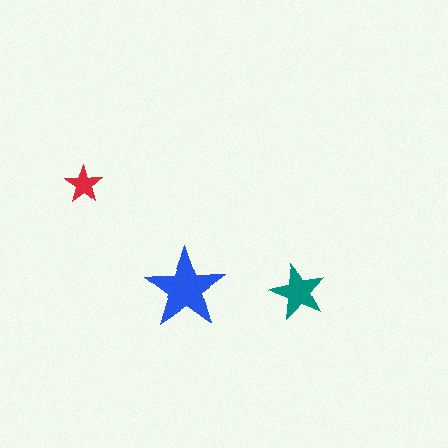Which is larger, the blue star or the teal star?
The blue one.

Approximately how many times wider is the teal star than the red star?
About 1.5 times wider.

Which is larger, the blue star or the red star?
The blue one.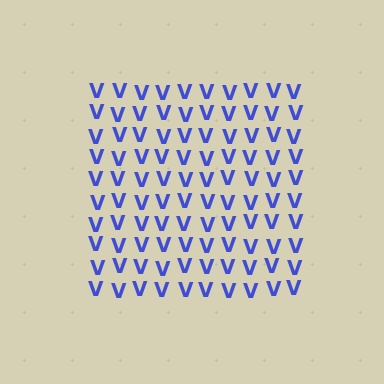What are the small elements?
The small elements are letter V's.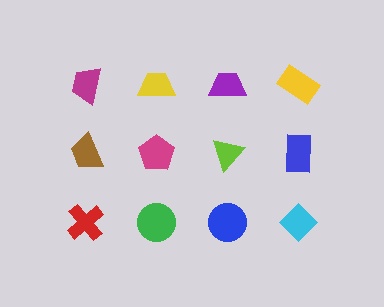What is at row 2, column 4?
A blue rectangle.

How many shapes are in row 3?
4 shapes.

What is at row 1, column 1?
A magenta trapezoid.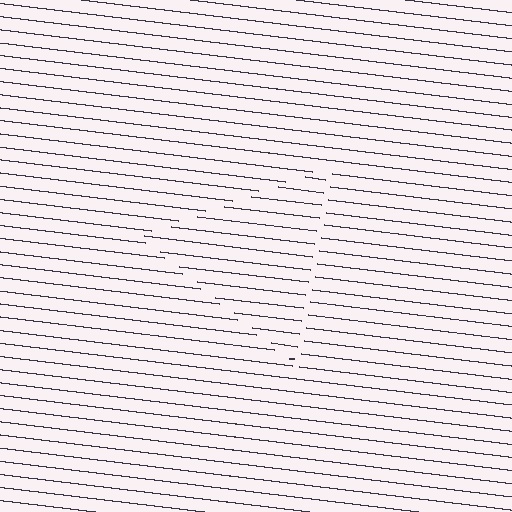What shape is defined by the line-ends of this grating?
An illusory triangle. The interior of the shape contains the same grating, shifted by half a period — the contour is defined by the phase discontinuity where line-ends from the inner and outer gratings abut.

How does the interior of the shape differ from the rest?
The interior of the shape contains the same grating, shifted by half a period — the contour is defined by the phase discontinuity where line-ends from the inner and outer gratings abut.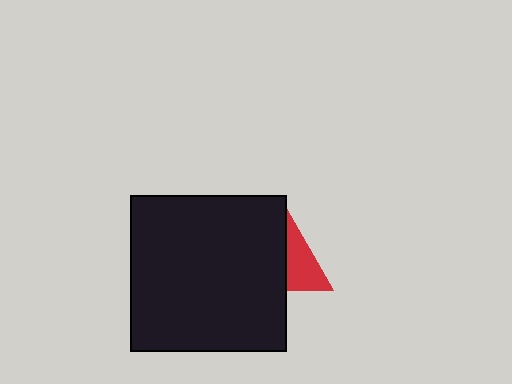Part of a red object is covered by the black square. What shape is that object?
It is a triangle.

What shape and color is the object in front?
The object in front is a black square.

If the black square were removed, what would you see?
You would see the complete red triangle.